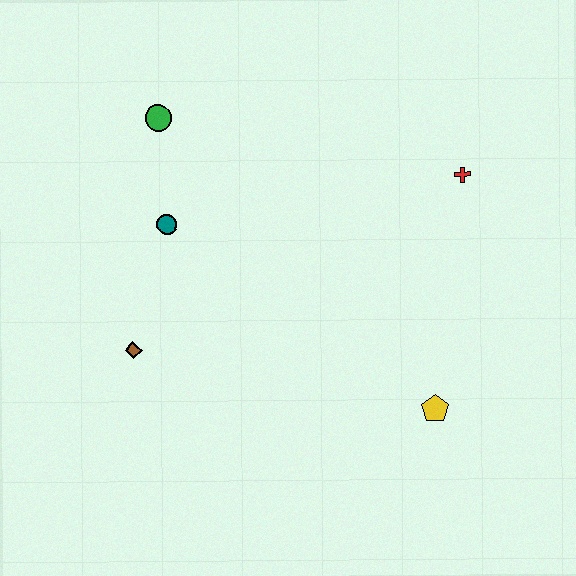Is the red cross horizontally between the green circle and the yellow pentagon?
No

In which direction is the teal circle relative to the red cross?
The teal circle is to the left of the red cross.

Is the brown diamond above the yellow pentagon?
Yes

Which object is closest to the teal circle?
The green circle is closest to the teal circle.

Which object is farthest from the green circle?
The yellow pentagon is farthest from the green circle.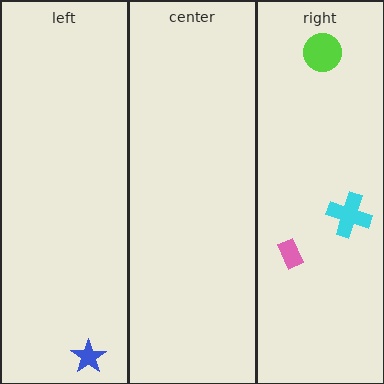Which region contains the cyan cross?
The right region.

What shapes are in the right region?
The pink rectangle, the cyan cross, the lime circle.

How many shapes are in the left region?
1.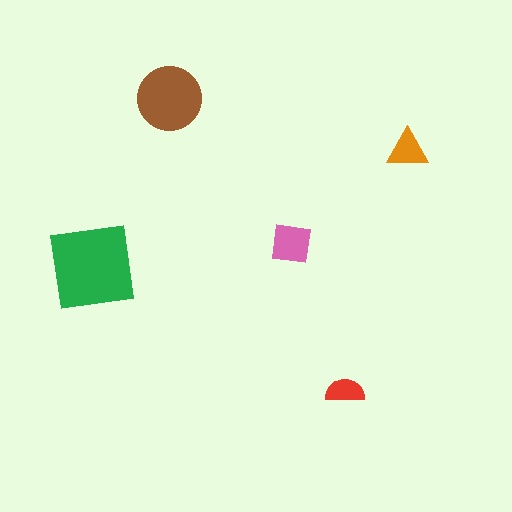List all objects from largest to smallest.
The green square, the brown circle, the pink square, the orange triangle, the red semicircle.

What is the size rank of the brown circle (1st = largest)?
2nd.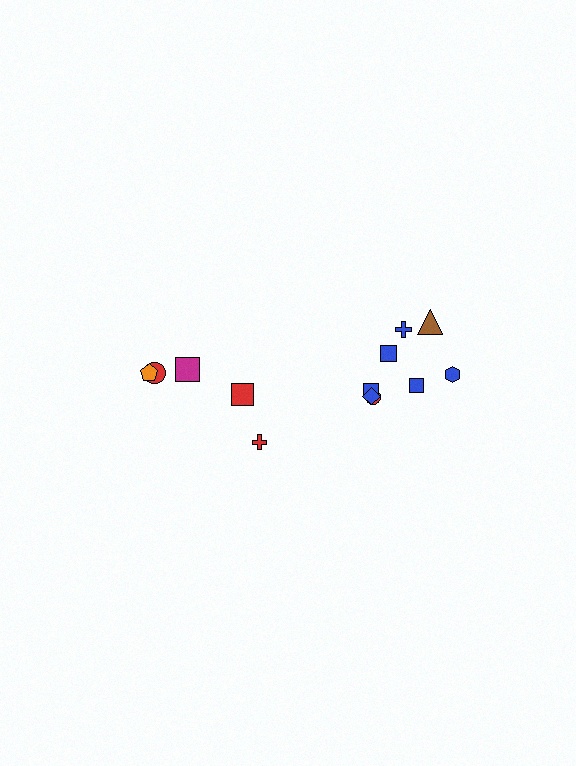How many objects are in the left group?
There are 5 objects.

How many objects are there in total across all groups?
There are 13 objects.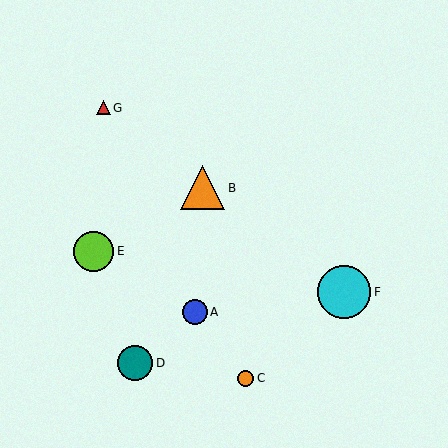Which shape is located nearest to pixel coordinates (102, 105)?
The red triangle (labeled G) at (104, 108) is nearest to that location.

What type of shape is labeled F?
Shape F is a cyan circle.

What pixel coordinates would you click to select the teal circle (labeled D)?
Click at (135, 363) to select the teal circle D.